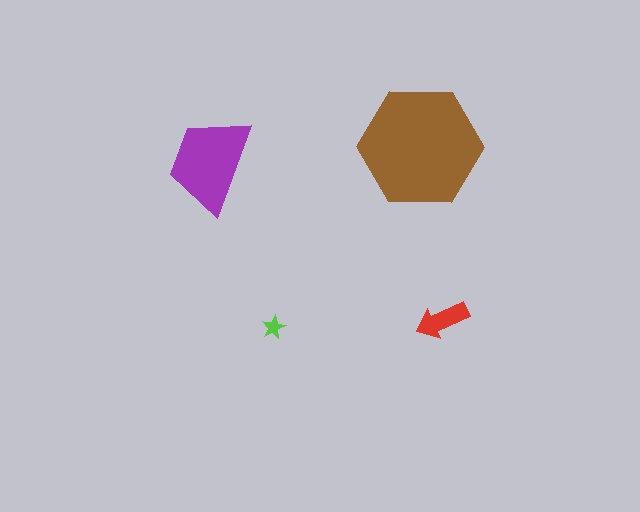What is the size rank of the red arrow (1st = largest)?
3rd.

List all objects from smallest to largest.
The lime star, the red arrow, the purple trapezoid, the brown hexagon.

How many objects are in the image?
There are 4 objects in the image.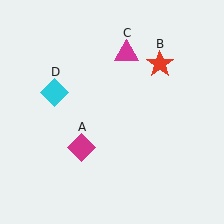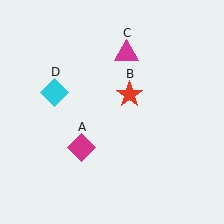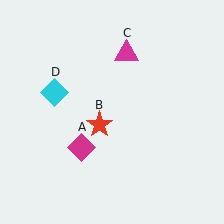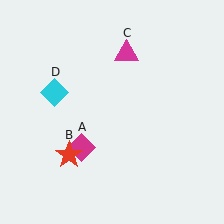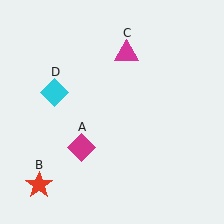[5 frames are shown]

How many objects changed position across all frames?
1 object changed position: red star (object B).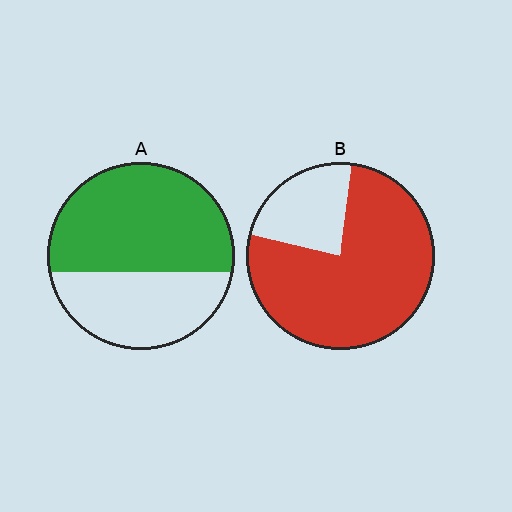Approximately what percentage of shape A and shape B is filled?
A is approximately 60% and B is approximately 75%.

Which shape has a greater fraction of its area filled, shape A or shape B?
Shape B.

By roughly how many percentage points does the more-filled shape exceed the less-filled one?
By roughly 15 percentage points (B over A).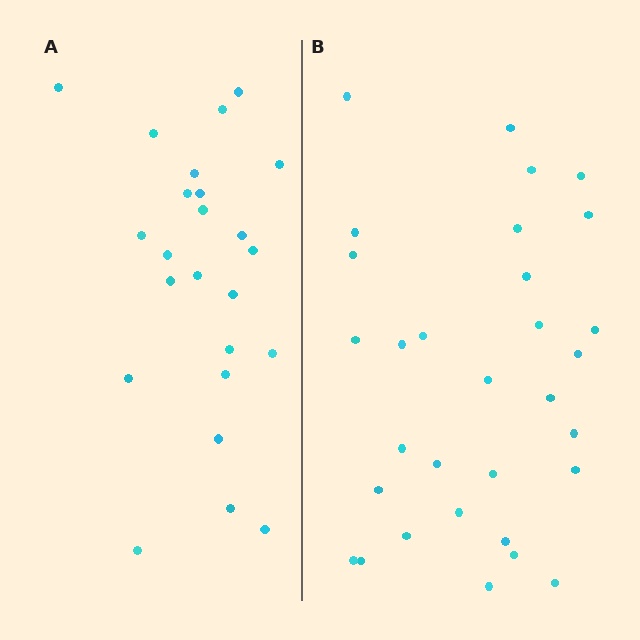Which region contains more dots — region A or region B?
Region B (the right region) has more dots.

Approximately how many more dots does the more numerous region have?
Region B has roughly 8 or so more dots than region A.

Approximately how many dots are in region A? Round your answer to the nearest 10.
About 20 dots. (The exact count is 24, which rounds to 20.)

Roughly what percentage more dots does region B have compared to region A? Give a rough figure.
About 30% more.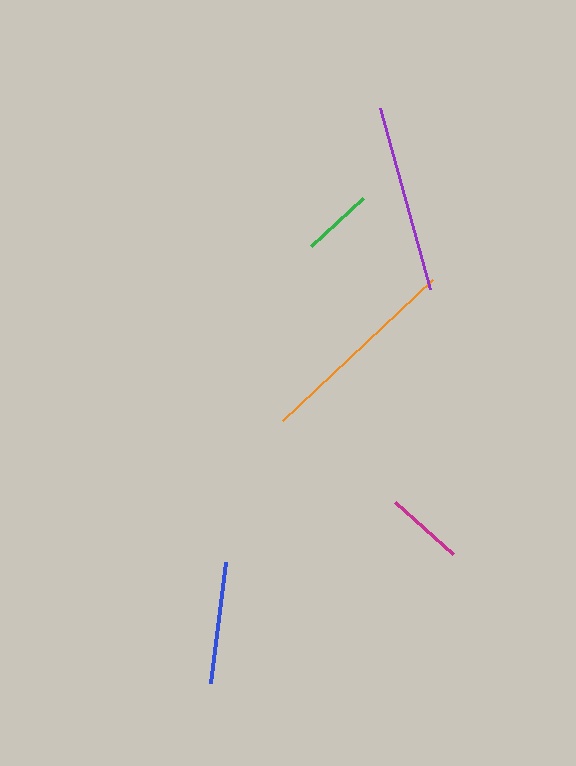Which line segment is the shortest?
The green line is the shortest at approximately 71 pixels.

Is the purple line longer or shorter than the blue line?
The purple line is longer than the blue line.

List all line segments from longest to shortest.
From longest to shortest: orange, purple, blue, magenta, green.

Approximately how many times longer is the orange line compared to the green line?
The orange line is approximately 2.9 times the length of the green line.